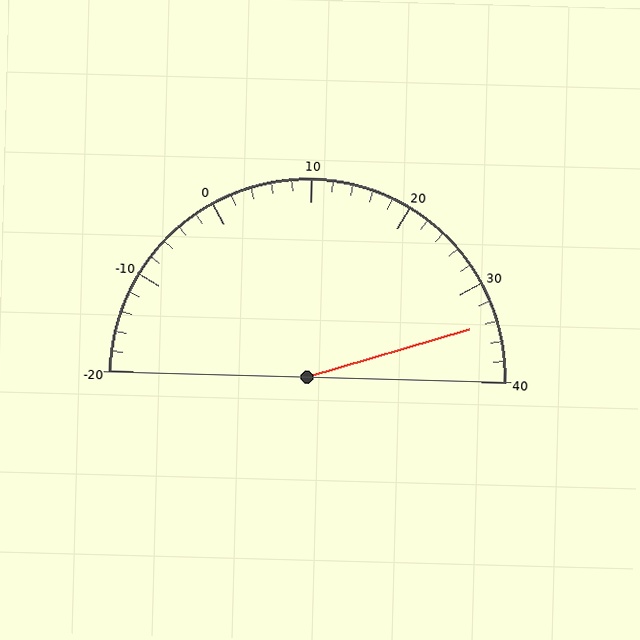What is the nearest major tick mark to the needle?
The nearest major tick mark is 30.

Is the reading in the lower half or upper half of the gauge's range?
The reading is in the upper half of the range (-20 to 40).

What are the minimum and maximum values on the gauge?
The gauge ranges from -20 to 40.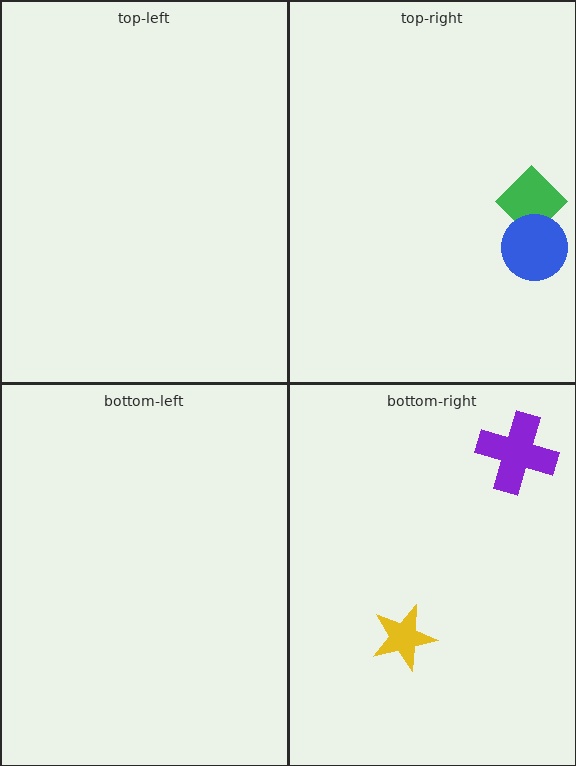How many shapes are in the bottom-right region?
2.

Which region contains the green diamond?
The top-right region.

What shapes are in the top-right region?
The green diamond, the blue circle.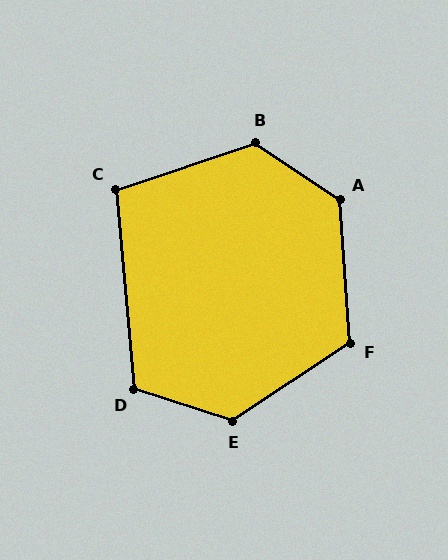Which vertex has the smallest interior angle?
C, at approximately 103 degrees.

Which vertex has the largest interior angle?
E, at approximately 128 degrees.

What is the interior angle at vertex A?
Approximately 128 degrees (obtuse).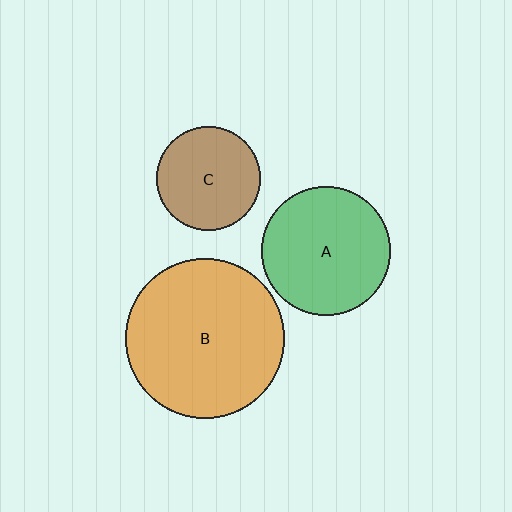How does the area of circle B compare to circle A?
Approximately 1.5 times.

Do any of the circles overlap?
No, none of the circles overlap.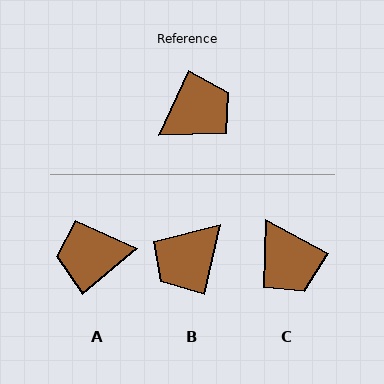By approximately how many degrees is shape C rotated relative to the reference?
Approximately 94 degrees clockwise.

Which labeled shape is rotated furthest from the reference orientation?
B, about 168 degrees away.